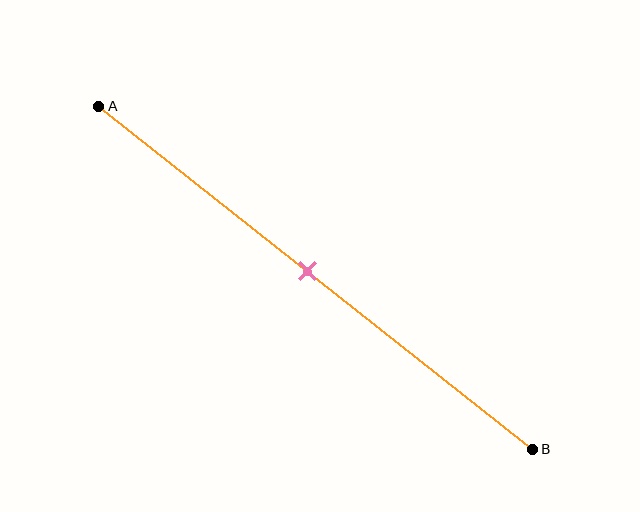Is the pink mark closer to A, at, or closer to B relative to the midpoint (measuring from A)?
The pink mark is approximately at the midpoint of segment AB.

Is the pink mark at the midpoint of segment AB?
Yes, the mark is approximately at the midpoint.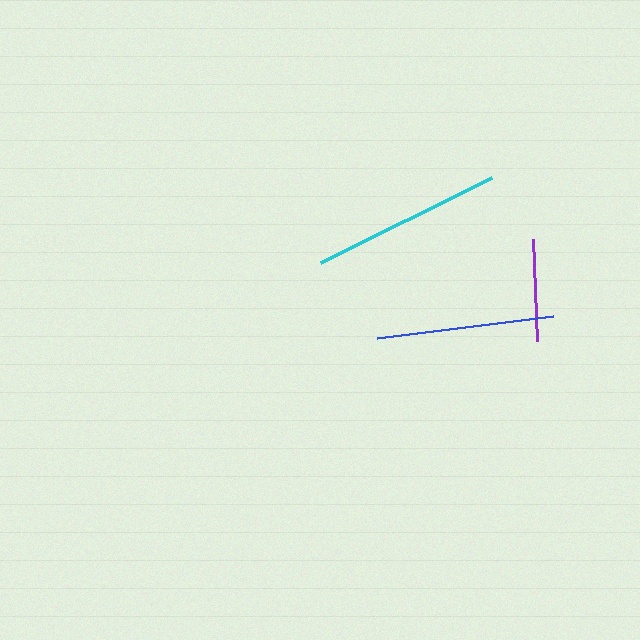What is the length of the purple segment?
The purple segment is approximately 102 pixels long.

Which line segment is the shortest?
The purple line is the shortest at approximately 102 pixels.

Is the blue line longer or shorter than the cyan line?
The cyan line is longer than the blue line.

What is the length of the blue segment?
The blue segment is approximately 177 pixels long.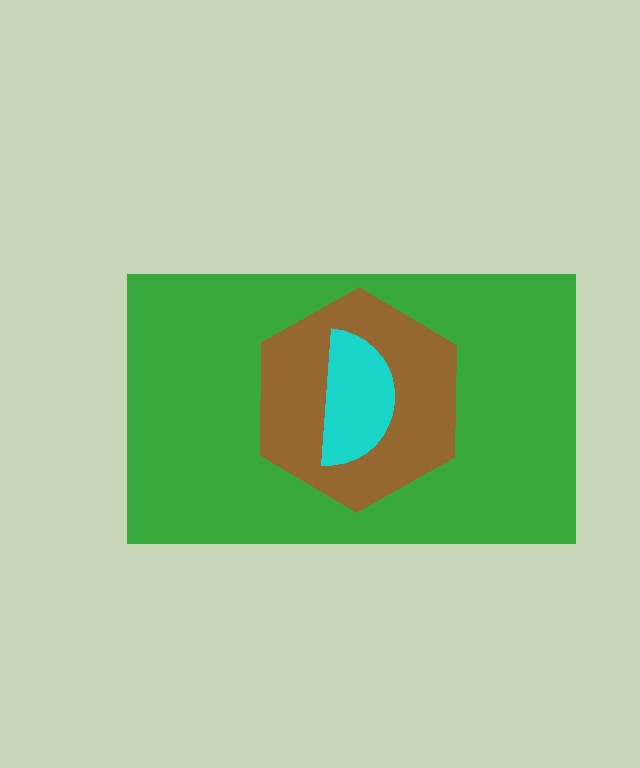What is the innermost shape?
The cyan semicircle.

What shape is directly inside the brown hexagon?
The cyan semicircle.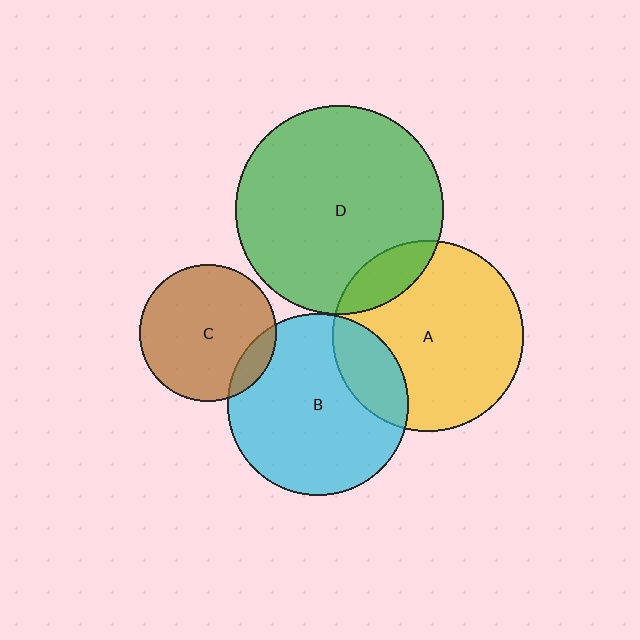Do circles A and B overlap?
Yes.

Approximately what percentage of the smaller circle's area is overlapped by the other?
Approximately 20%.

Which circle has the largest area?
Circle D (green).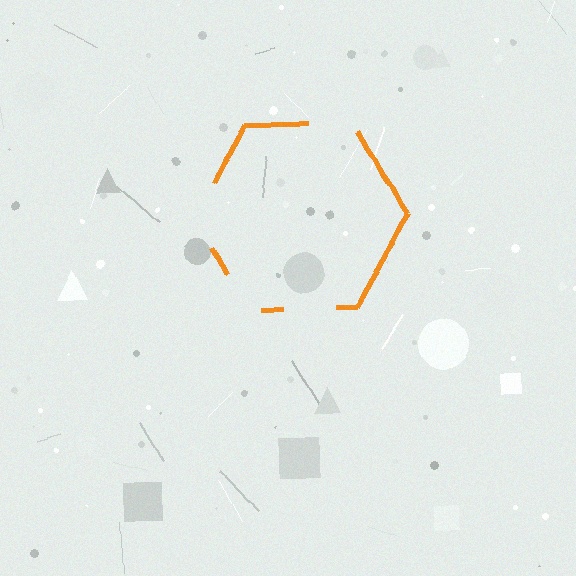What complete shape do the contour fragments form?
The contour fragments form a hexagon.